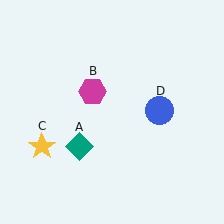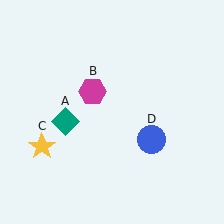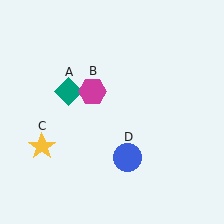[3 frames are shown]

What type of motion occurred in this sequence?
The teal diamond (object A), blue circle (object D) rotated clockwise around the center of the scene.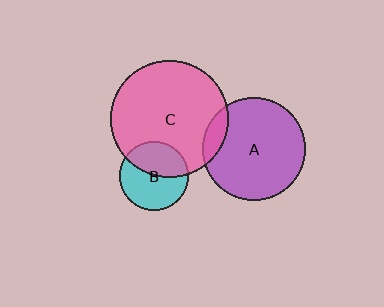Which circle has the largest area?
Circle C (pink).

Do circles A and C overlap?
Yes.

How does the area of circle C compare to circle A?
Approximately 1.3 times.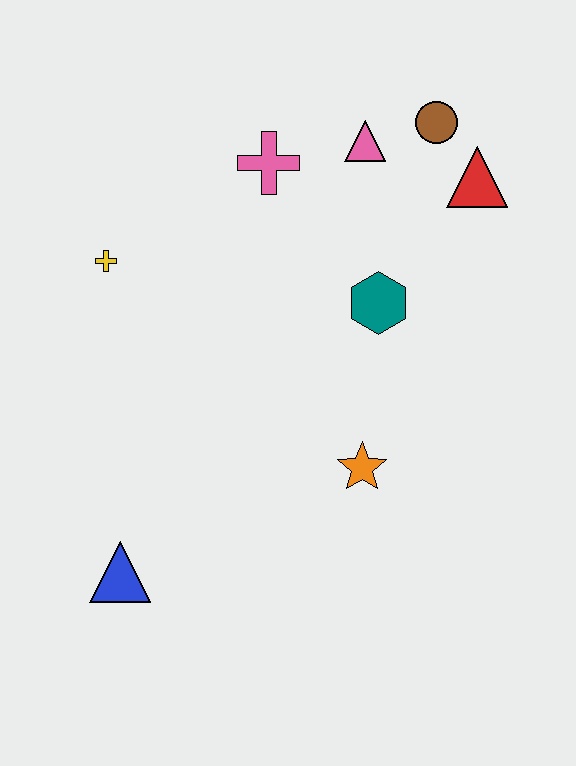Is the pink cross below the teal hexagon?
No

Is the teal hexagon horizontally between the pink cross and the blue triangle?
No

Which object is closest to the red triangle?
The brown circle is closest to the red triangle.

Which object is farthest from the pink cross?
The blue triangle is farthest from the pink cross.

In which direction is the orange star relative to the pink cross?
The orange star is below the pink cross.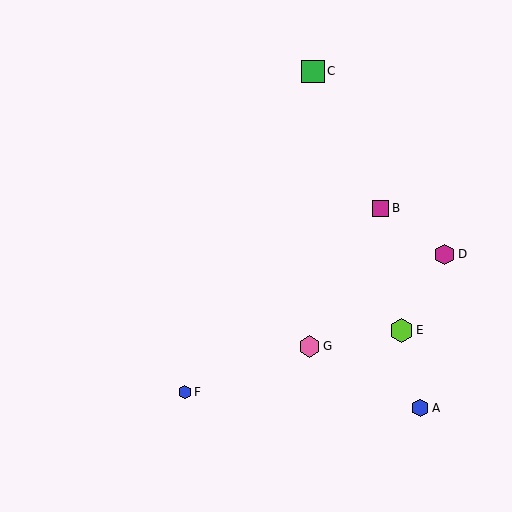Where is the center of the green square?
The center of the green square is at (313, 71).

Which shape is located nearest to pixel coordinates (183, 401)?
The blue hexagon (labeled F) at (185, 392) is nearest to that location.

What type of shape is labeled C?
Shape C is a green square.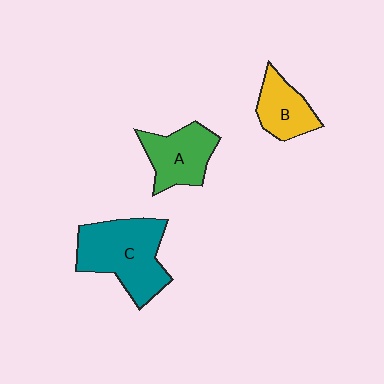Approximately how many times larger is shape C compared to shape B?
Approximately 1.9 times.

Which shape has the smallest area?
Shape B (yellow).